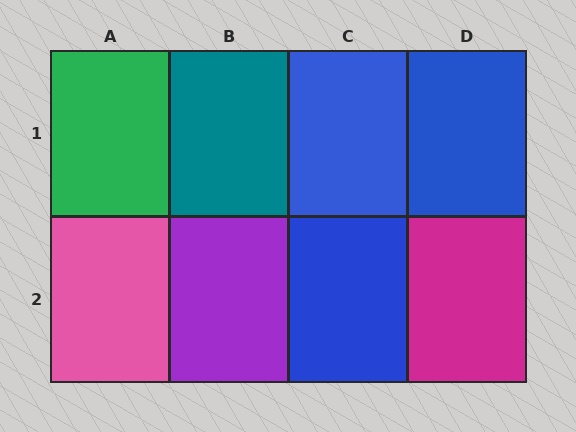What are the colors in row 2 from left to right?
Pink, purple, blue, magenta.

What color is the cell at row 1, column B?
Teal.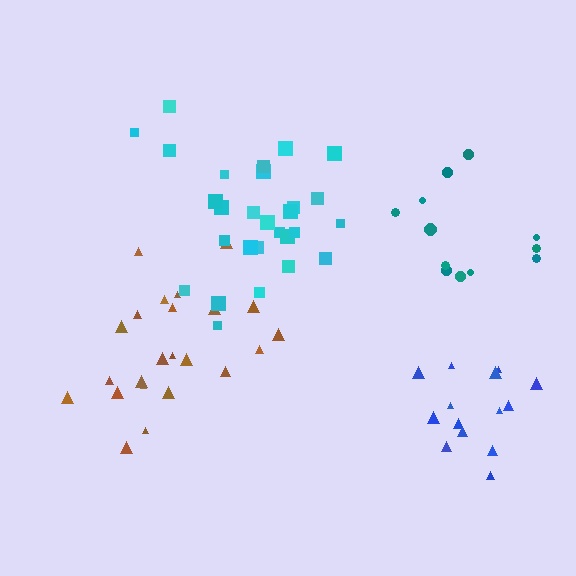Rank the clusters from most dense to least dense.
blue, cyan, brown, teal.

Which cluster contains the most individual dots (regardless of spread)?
Cyan (28).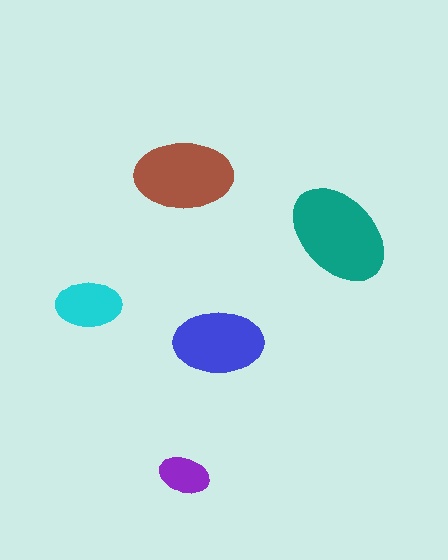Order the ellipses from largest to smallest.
the teal one, the brown one, the blue one, the cyan one, the purple one.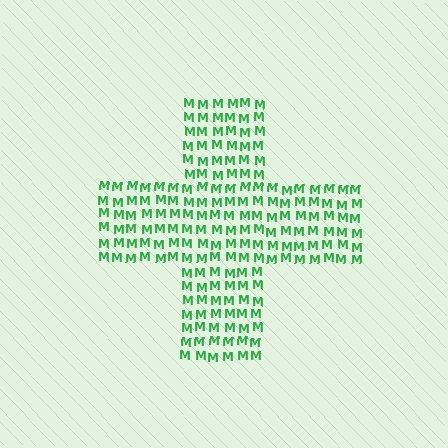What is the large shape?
The large shape is a cross.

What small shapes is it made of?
It is made of small letter M's.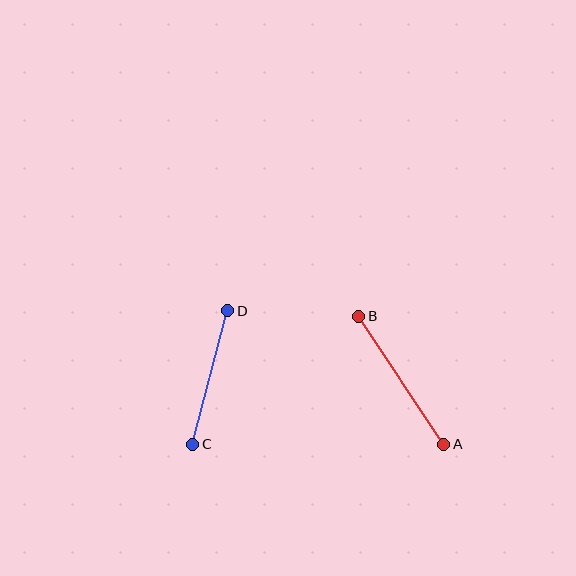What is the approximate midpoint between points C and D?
The midpoint is at approximately (210, 378) pixels.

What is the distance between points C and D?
The distance is approximately 138 pixels.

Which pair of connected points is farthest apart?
Points A and B are farthest apart.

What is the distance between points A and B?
The distance is approximately 154 pixels.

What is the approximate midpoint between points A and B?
The midpoint is at approximately (401, 380) pixels.